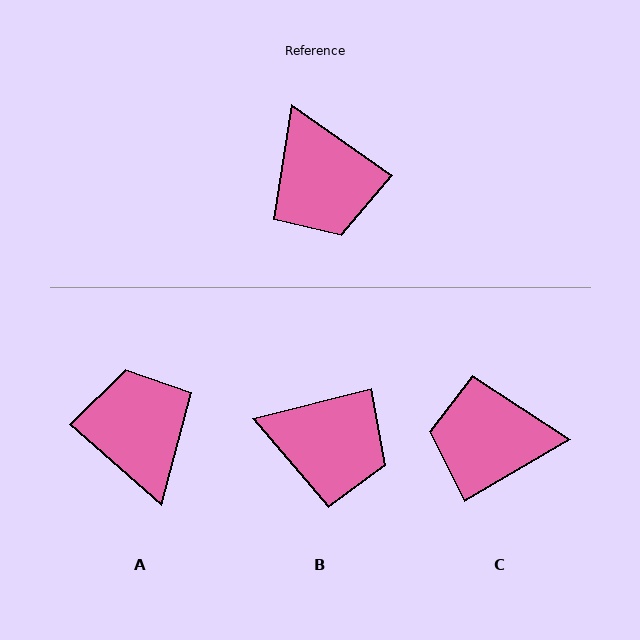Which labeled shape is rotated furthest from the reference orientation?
A, about 174 degrees away.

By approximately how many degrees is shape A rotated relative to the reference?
Approximately 174 degrees counter-clockwise.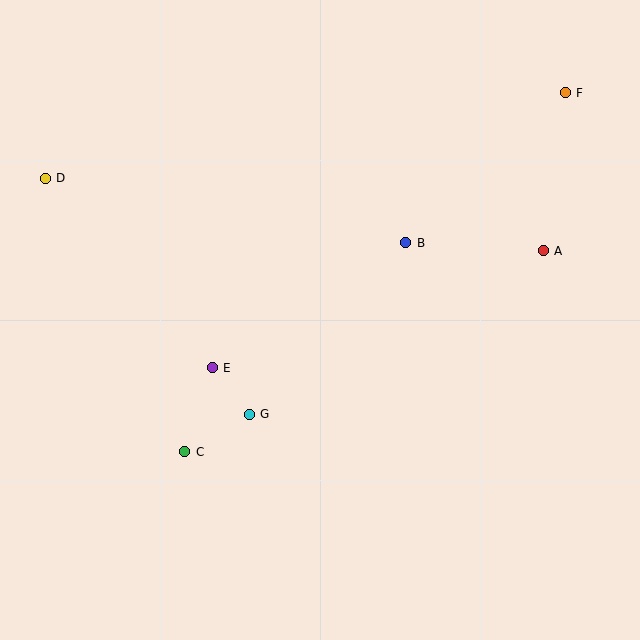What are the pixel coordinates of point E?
Point E is at (212, 368).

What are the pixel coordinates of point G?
Point G is at (249, 414).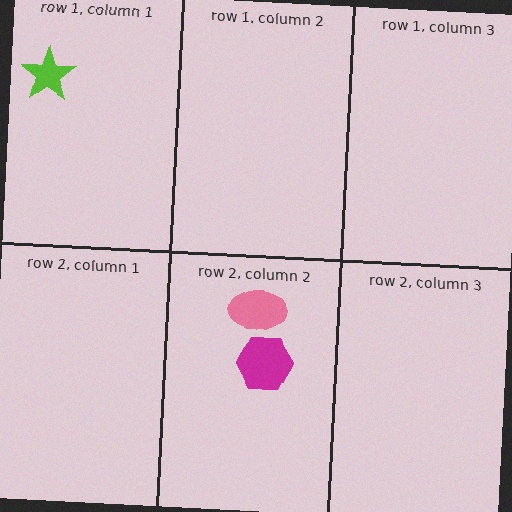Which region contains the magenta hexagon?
The row 2, column 2 region.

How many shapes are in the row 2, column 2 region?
2.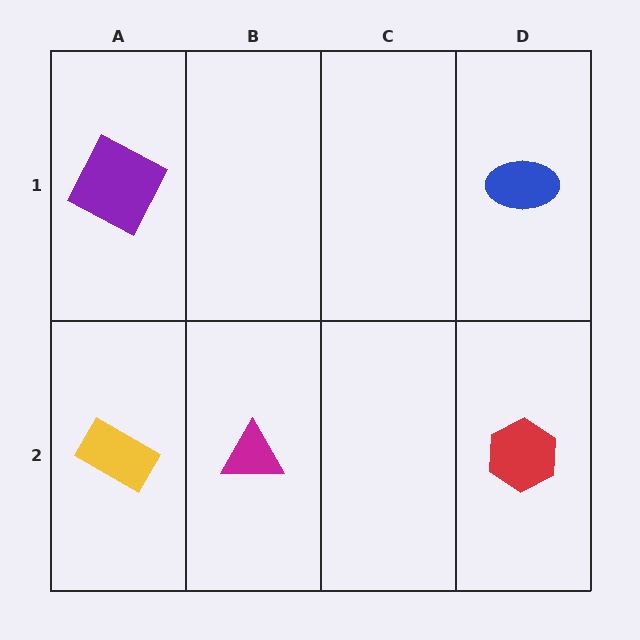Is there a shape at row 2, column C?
No, that cell is empty.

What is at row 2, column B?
A magenta triangle.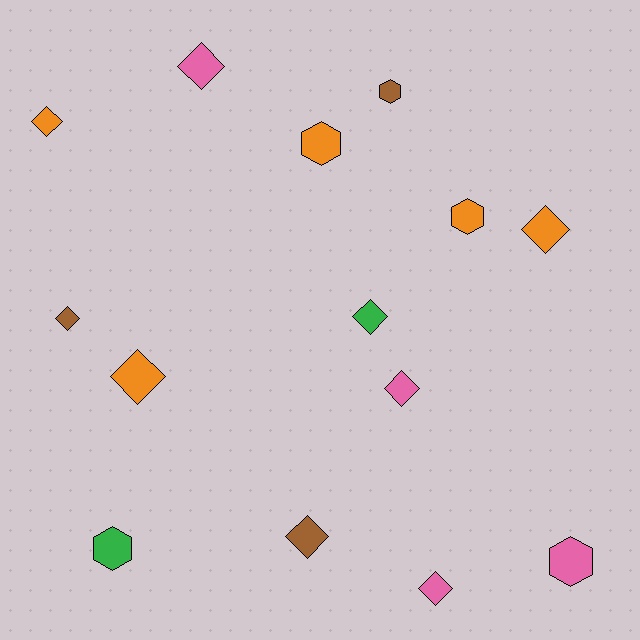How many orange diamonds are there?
There are 3 orange diamonds.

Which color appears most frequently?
Orange, with 5 objects.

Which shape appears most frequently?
Diamond, with 9 objects.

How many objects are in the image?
There are 14 objects.